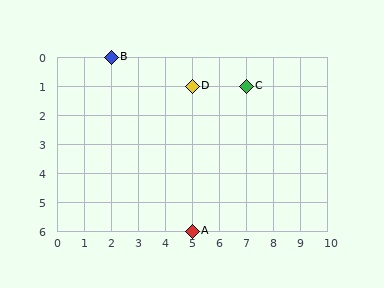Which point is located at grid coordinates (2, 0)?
Point B is at (2, 0).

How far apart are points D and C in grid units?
Points D and C are 2 columns apart.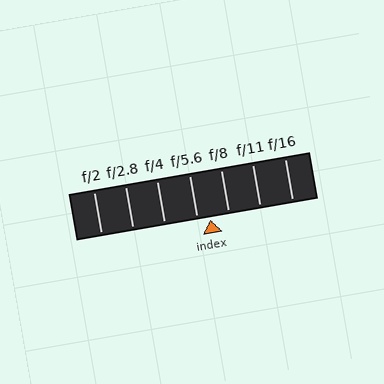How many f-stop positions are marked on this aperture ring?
There are 7 f-stop positions marked.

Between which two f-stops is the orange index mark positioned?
The index mark is between f/5.6 and f/8.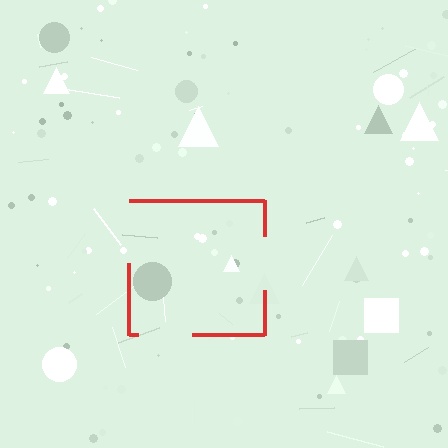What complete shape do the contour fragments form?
The contour fragments form a square.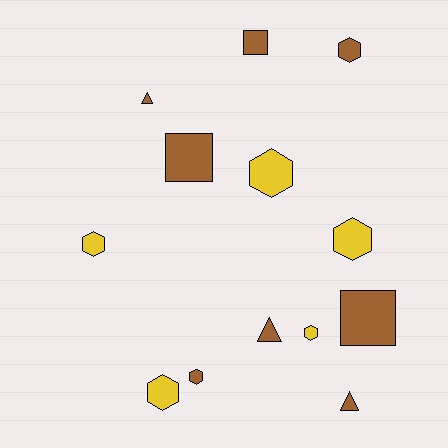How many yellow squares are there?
There are no yellow squares.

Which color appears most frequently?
Brown, with 8 objects.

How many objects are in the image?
There are 13 objects.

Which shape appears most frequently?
Hexagon, with 7 objects.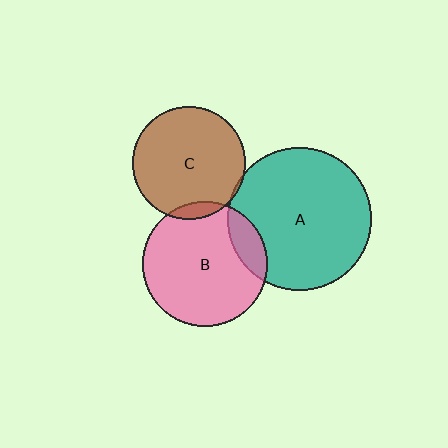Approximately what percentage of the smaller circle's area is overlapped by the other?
Approximately 5%.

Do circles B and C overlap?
Yes.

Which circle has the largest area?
Circle A (teal).